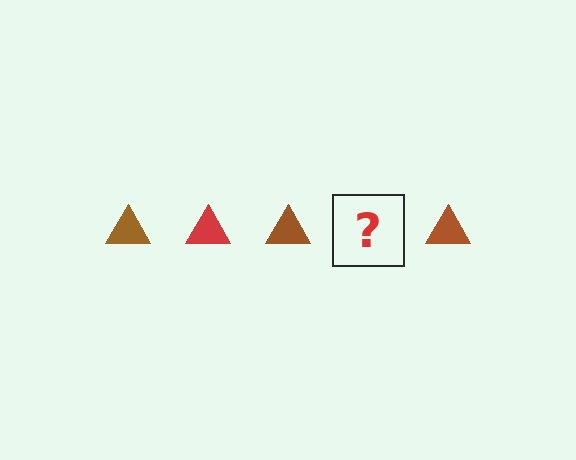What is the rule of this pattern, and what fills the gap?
The rule is that the pattern cycles through brown, red triangles. The gap should be filled with a red triangle.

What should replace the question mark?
The question mark should be replaced with a red triangle.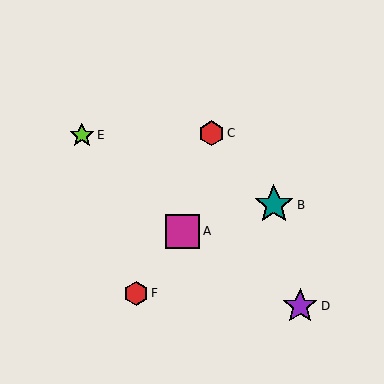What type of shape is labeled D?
Shape D is a purple star.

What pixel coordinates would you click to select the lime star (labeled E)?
Click at (82, 135) to select the lime star E.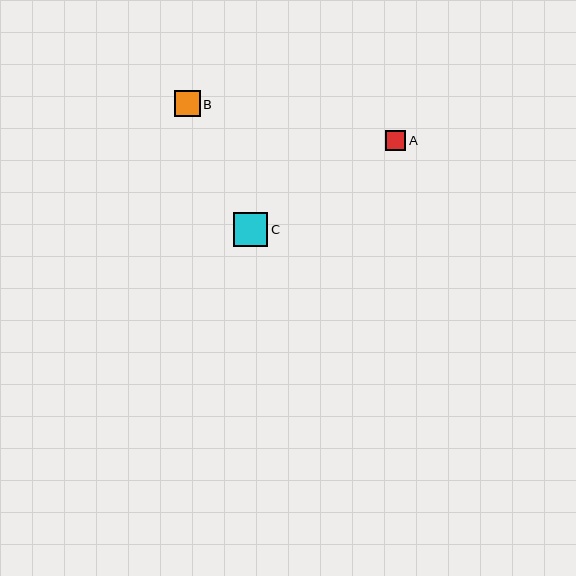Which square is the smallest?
Square A is the smallest with a size of approximately 20 pixels.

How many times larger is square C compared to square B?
Square C is approximately 1.3 times the size of square B.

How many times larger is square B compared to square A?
Square B is approximately 1.3 times the size of square A.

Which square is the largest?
Square C is the largest with a size of approximately 34 pixels.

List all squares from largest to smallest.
From largest to smallest: C, B, A.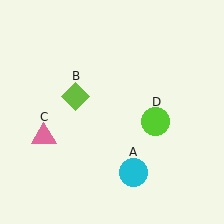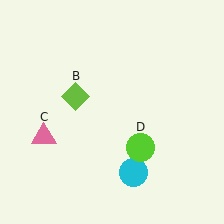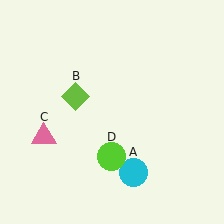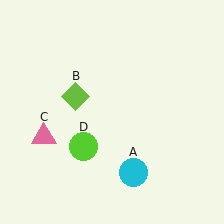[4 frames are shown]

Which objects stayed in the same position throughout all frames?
Cyan circle (object A) and lime diamond (object B) and pink triangle (object C) remained stationary.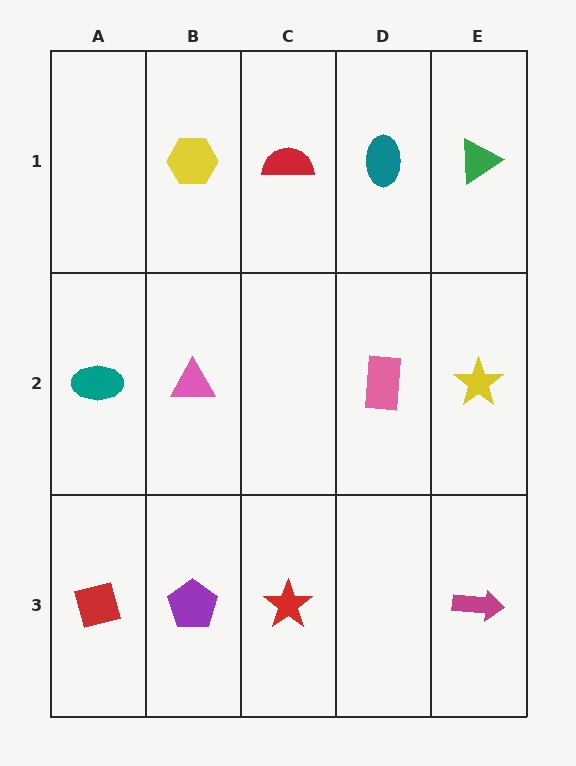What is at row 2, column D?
A pink rectangle.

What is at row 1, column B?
A yellow hexagon.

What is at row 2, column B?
A pink triangle.